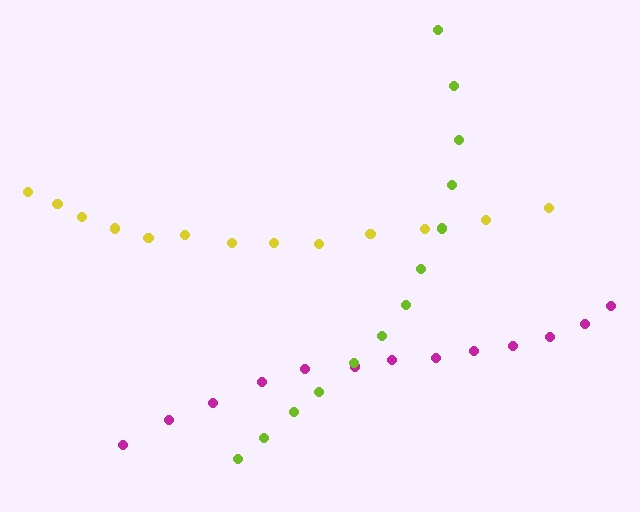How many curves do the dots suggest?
There are 3 distinct paths.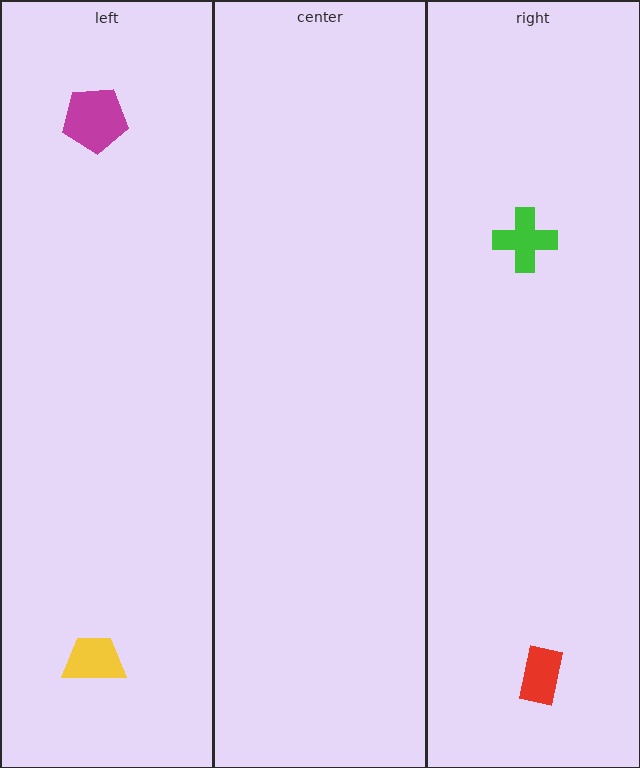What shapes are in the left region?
The yellow trapezoid, the magenta pentagon.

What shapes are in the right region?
The green cross, the red rectangle.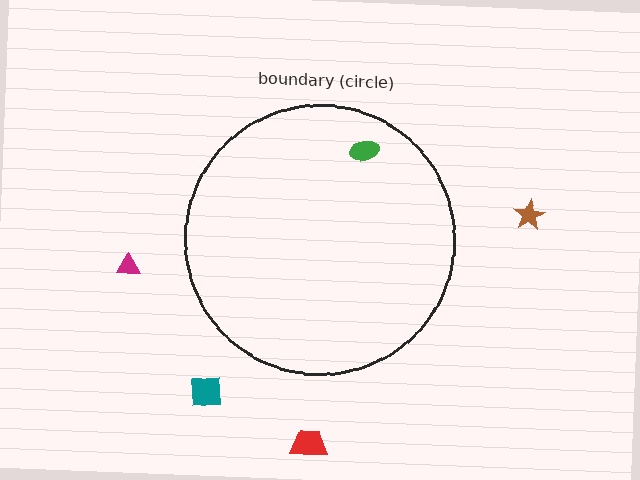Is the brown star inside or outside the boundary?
Outside.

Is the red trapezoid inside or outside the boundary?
Outside.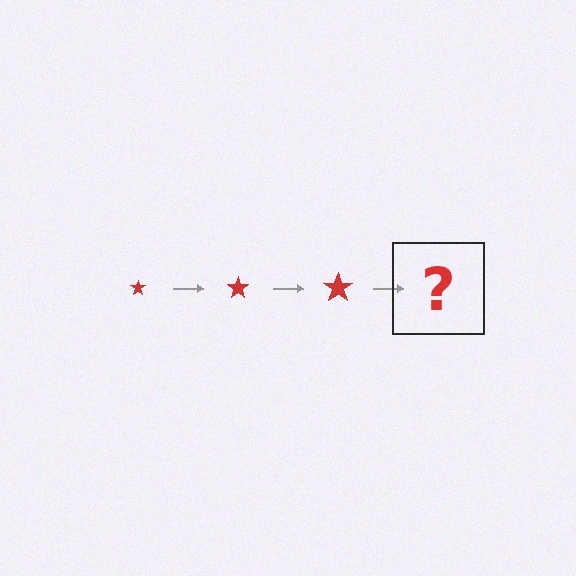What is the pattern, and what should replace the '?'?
The pattern is that the star gets progressively larger each step. The '?' should be a red star, larger than the previous one.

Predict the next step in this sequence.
The next step is a red star, larger than the previous one.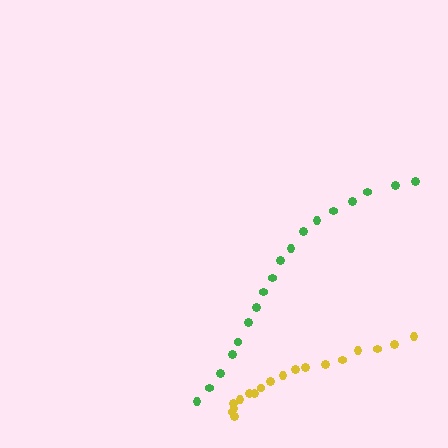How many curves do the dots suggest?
There are 2 distinct paths.